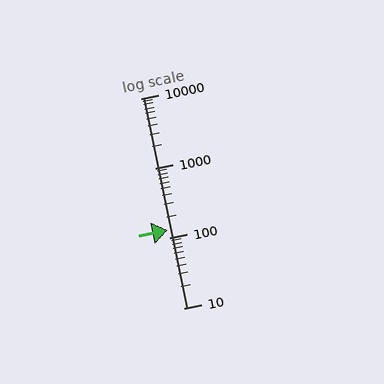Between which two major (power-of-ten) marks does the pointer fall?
The pointer is between 100 and 1000.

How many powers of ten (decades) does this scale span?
The scale spans 3 decades, from 10 to 10000.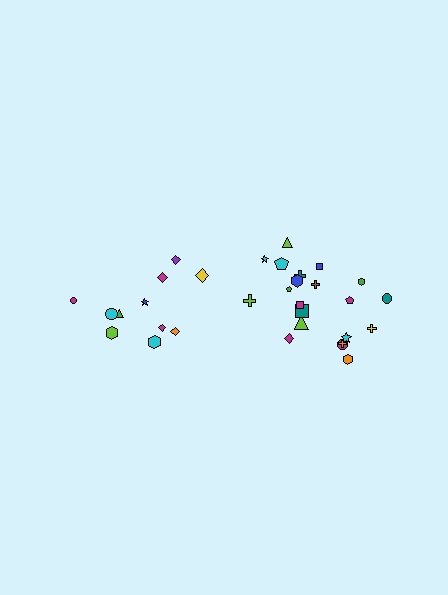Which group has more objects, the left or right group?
The right group.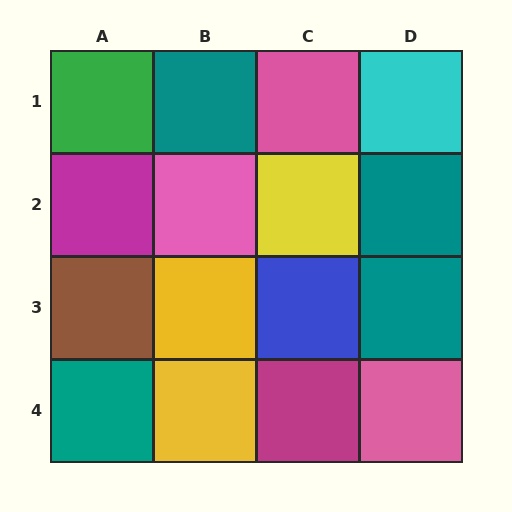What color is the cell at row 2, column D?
Teal.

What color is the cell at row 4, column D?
Pink.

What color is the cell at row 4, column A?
Teal.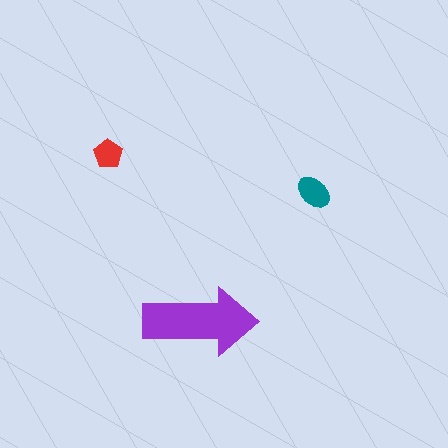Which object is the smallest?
The red pentagon.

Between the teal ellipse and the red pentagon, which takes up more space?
The teal ellipse.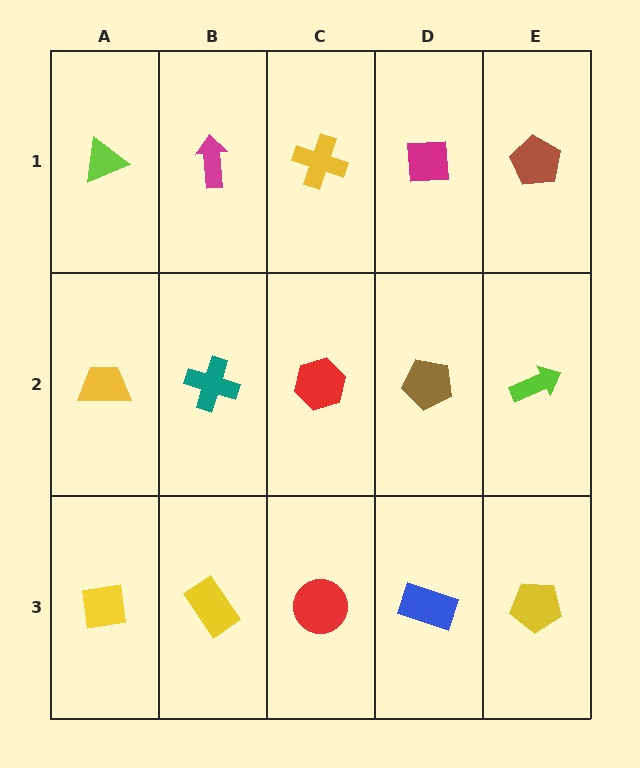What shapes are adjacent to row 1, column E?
A lime arrow (row 2, column E), a magenta square (row 1, column D).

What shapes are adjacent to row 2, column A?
A lime triangle (row 1, column A), a yellow square (row 3, column A), a teal cross (row 2, column B).